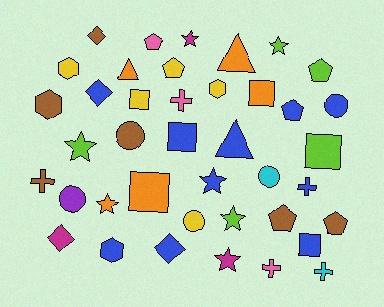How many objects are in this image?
There are 40 objects.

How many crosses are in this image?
There are 5 crosses.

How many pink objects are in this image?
There are 3 pink objects.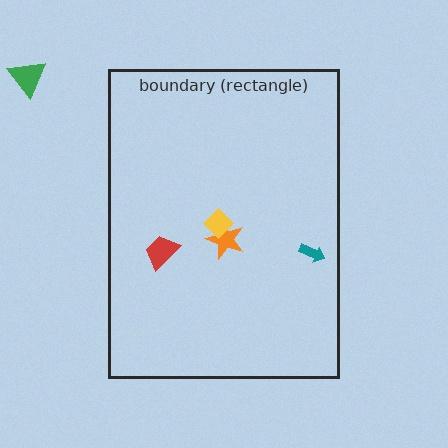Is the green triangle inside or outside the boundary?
Outside.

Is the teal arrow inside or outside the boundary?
Inside.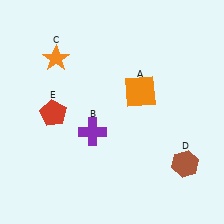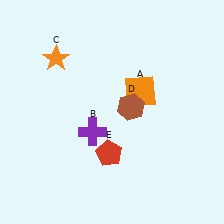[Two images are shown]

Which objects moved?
The objects that moved are: the brown hexagon (D), the red pentagon (E).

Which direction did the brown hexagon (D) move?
The brown hexagon (D) moved up.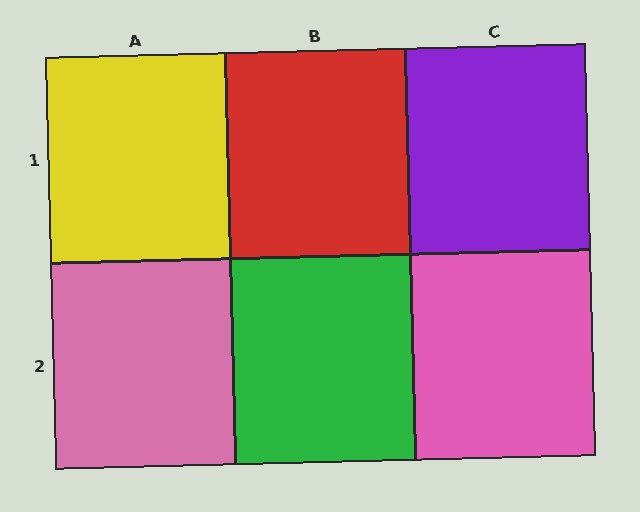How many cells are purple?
1 cell is purple.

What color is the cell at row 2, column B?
Green.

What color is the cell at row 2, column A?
Pink.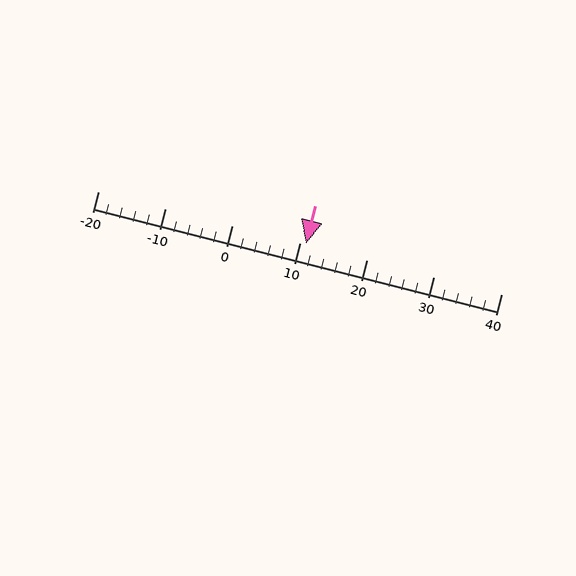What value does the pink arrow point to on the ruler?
The pink arrow points to approximately 11.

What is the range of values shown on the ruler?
The ruler shows values from -20 to 40.